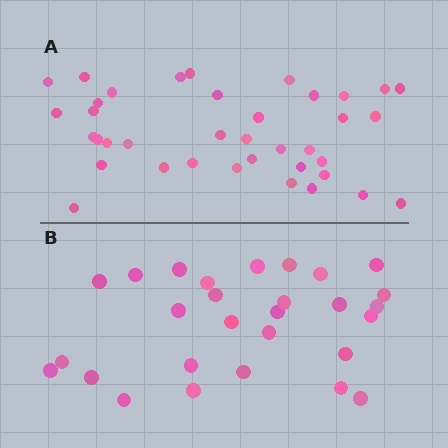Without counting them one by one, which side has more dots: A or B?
Region A (the top region) has more dots.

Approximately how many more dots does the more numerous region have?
Region A has roughly 10 or so more dots than region B.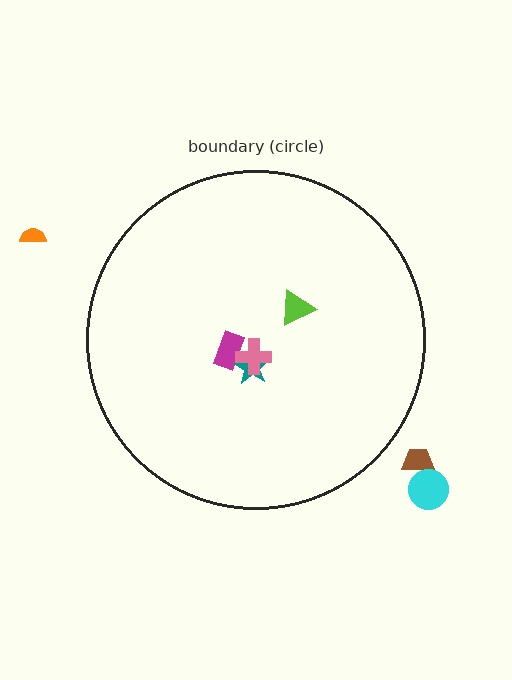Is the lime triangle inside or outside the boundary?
Inside.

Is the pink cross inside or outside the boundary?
Inside.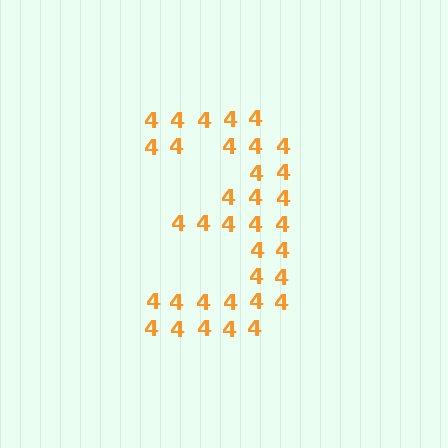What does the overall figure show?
The overall figure shows the digit 3.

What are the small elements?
The small elements are digit 4's.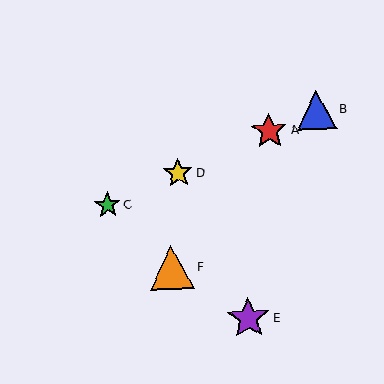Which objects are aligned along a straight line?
Objects A, B, C, D are aligned along a straight line.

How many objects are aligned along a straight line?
4 objects (A, B, C, D) are aligned along a straight line.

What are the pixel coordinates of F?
Object F is at (172, 268).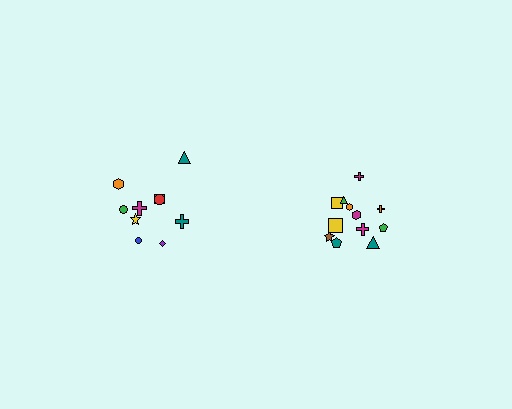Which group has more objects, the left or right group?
The right group.